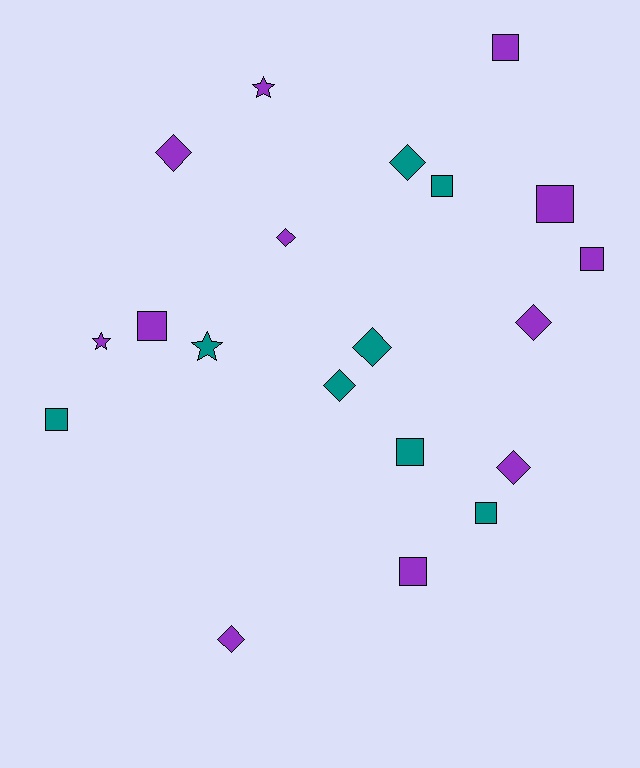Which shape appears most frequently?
Square, with 9 objects.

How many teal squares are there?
There are 4 teal squares.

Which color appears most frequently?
Purple, with 12 objects.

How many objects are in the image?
There are 20 objects.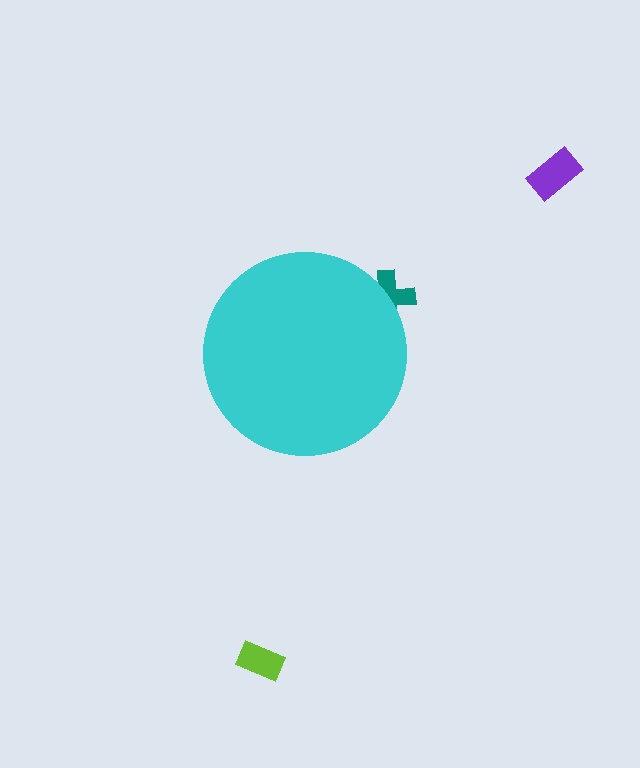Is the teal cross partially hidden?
Yes, the teal cross is partially hidden behind the cyan circle.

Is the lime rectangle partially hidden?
No, the lime rectangle is fully visible.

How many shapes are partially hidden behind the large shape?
1 shape is partially hidden.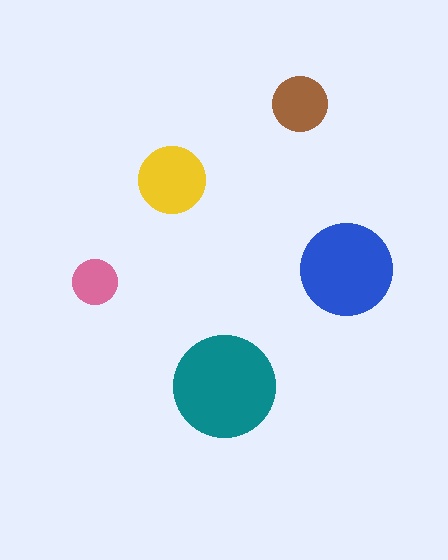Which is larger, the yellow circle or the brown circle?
The yellow one.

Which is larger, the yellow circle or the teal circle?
The teal one.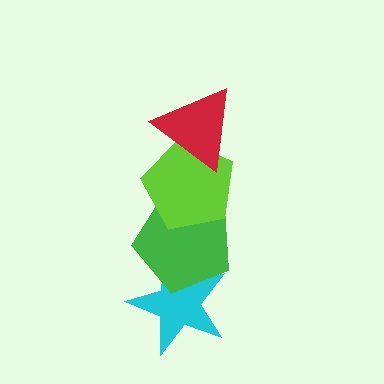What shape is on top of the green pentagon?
The lime pentagon is on top of the green pentagon.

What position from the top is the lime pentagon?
The lime pentagon is 2nd from the top.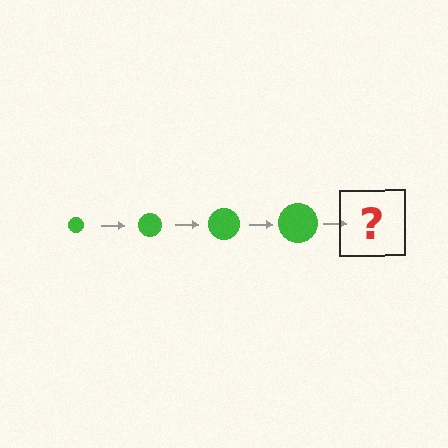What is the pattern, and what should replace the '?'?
The pattern is that the circle gets progressively larger each step. The '?' should be a green circle, larger than the previous one.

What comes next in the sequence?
The next element should be a green circle, larger than the previous one.